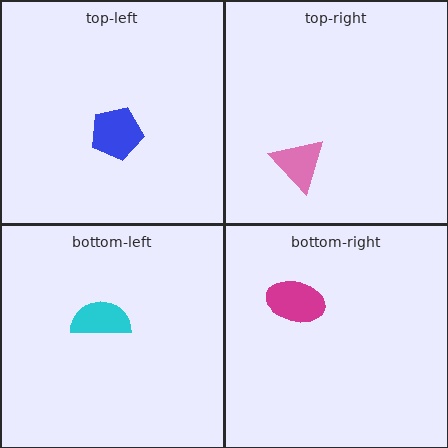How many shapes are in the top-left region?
1.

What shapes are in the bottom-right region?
The magenta ellipse.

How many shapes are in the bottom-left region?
1.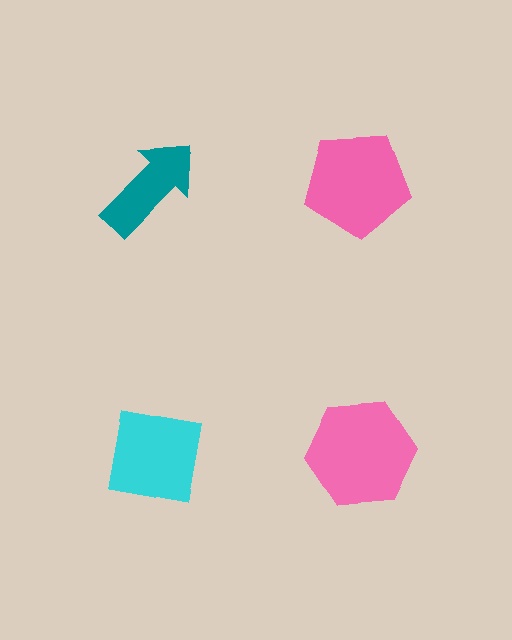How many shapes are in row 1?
2 shapes.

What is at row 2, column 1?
A cyan square.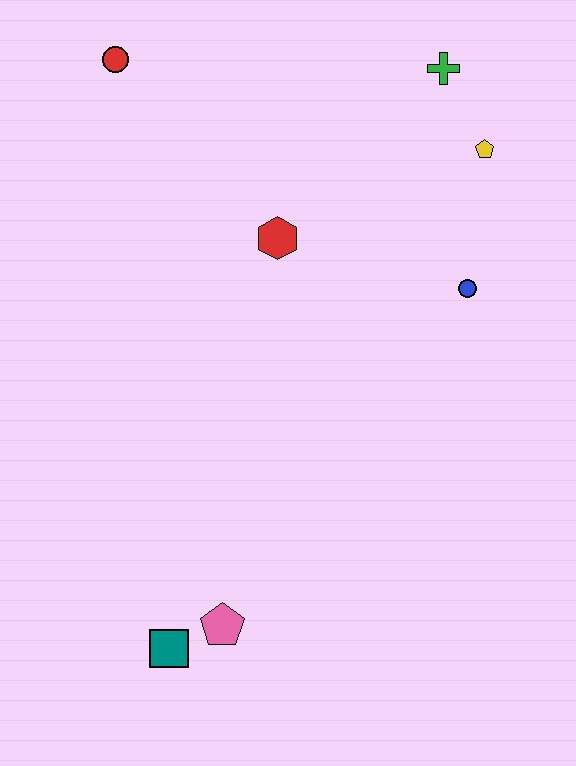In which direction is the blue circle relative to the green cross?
The blue circle is below the green cross.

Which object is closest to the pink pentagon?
The teal square is closest to the pink pentagon.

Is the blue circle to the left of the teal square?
No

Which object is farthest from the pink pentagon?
The green cross is farthest from the pink pentagon.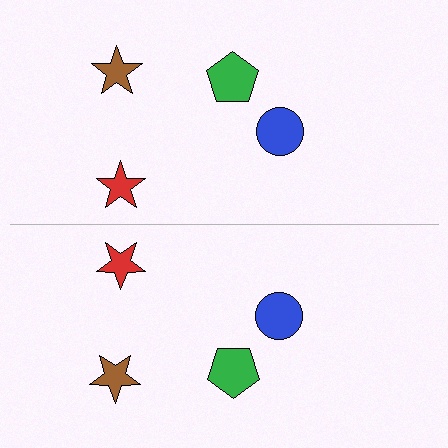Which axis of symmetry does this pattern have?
The pattern has a horizontal axis of symmetry running through the center of the image.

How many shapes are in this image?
There are 8 shapes in this image.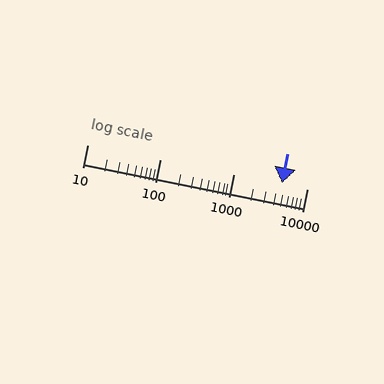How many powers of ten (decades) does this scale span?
The scale spans 3 decades, from 10 to 10000.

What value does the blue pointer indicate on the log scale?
The pointer indicates approximately 4600.